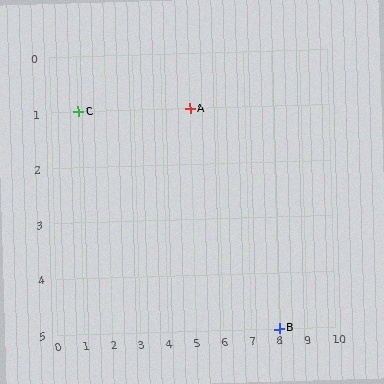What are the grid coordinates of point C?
Point C is at grid coordinates (1, 1).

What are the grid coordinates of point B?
Point B is at grid coordinates (8, 5).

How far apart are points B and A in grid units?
Points B and A are 3 columns and 4 rows apart (about 5.0 grid units diagonally).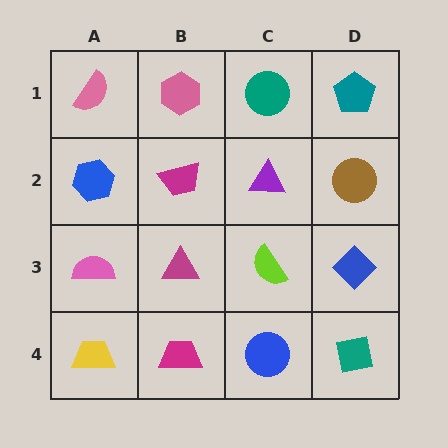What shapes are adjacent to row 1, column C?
A purple triangle (row 2, column C), a pink hexagon (row 1, column B), a teal pentagon (row 1, column D).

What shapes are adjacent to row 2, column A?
A pink semicircle (row 1, column A), a pink semicircle (row 3, column A), a magenta trapezoid (row 2, column B).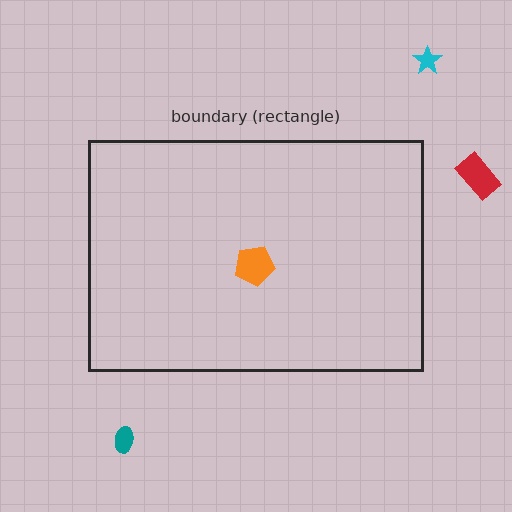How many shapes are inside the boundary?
1 inside, 3 outside.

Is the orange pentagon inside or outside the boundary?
Inside.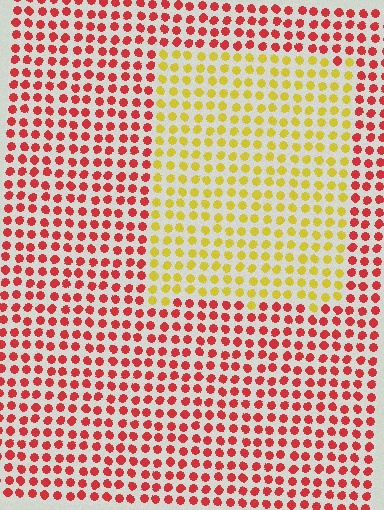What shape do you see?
I see a rectangle.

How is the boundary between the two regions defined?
The boundary is defined purely by a slight shift in hue (about 59 degrees). Spacing, size, and orientation are identical on both sides.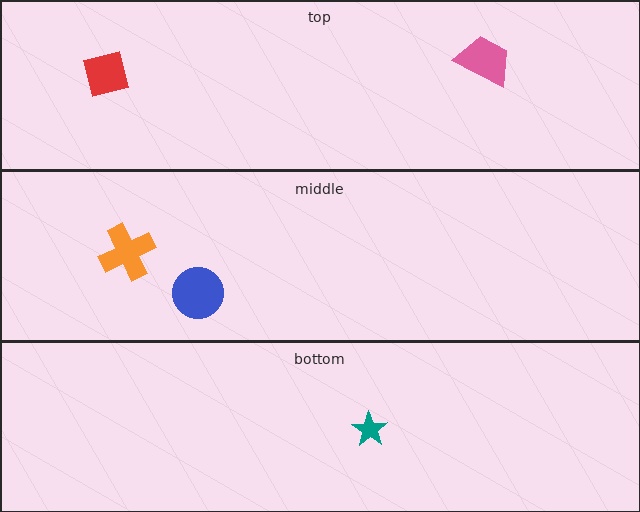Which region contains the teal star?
The bottom region.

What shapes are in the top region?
The red square, the pink trapezoid.